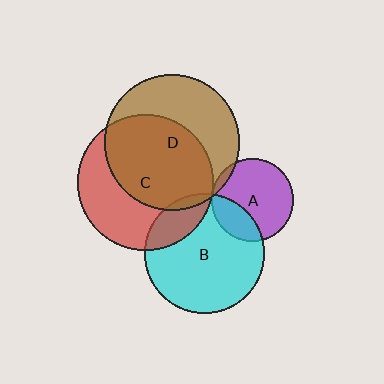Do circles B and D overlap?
Yes.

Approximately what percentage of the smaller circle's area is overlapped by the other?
Approximately 5%.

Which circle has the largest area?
Circle C (red).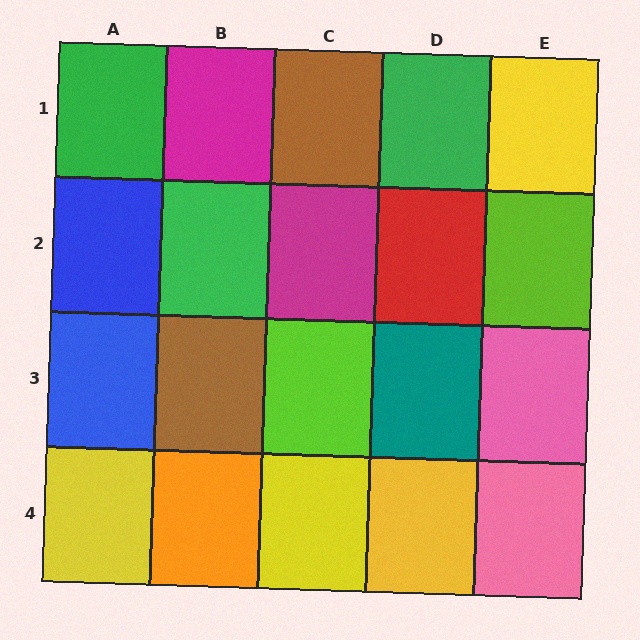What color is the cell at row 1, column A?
Green.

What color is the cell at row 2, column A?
Blue.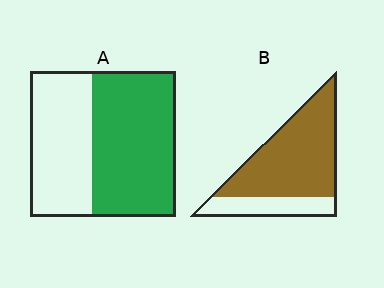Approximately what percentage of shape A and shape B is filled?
A is approximately 60% and B is approximately 75%.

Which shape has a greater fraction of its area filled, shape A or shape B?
Shape B.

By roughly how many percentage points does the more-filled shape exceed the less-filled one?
By roughly 15 percentage points (B over A).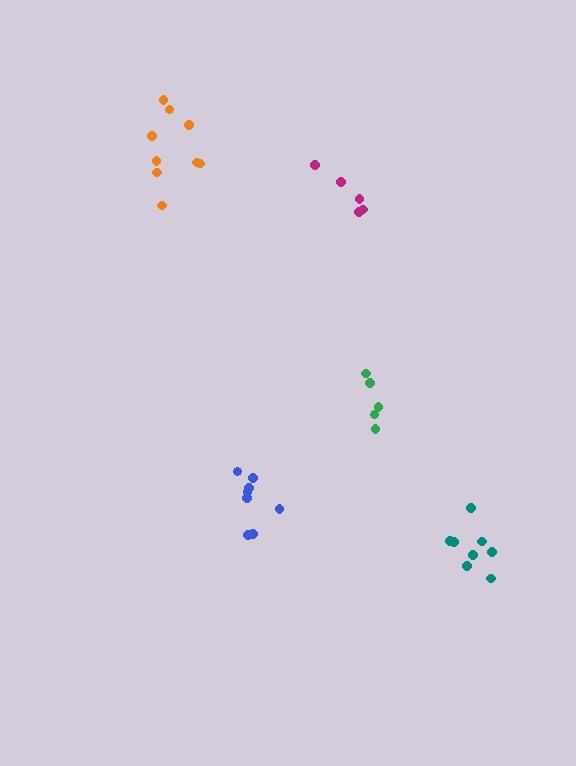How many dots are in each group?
Group 1: 8 dots, Group 2: 8 dots, Group 3: 5 dots, Group 4: 10 dots, Group 5: 5 dots (36 total).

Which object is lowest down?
The teal cluster is bottommost.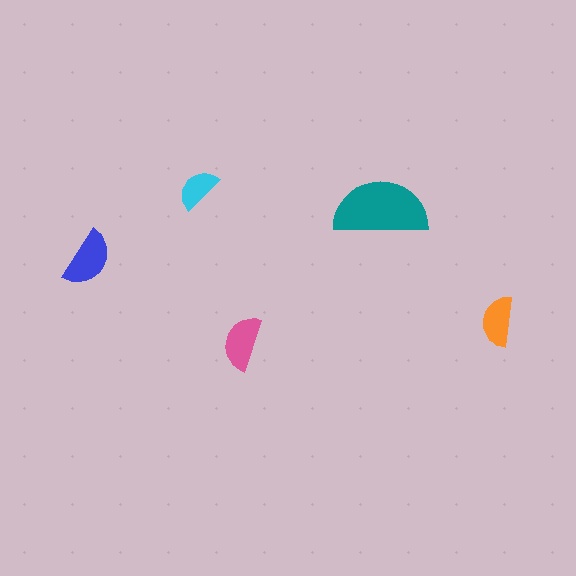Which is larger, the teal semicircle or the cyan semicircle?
The teal one.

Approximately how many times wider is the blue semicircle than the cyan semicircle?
About 1.5 times wider.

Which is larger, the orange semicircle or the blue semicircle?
The blue one.